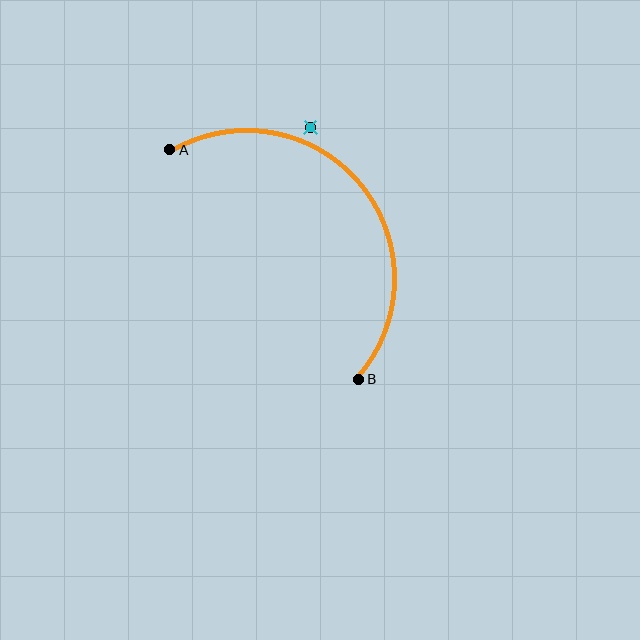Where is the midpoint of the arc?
The arc midpoint is the point on the curve farthest from the straight line joining A and B. It sits above and to the right of that line.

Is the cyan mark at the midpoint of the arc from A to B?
No — the cyan mark does not lie on the arc at all. It sits slightly outside the curve.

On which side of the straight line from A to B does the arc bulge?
The arc bulges above and to the right of the straight line connecting A and B.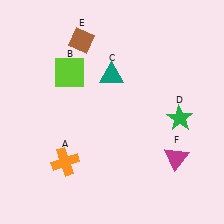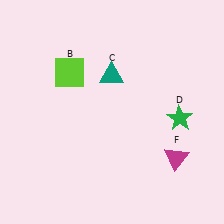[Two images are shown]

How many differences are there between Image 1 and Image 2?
There are 2 differences between the two images.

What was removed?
The orange cross (A), the brown diamond (E) were removed in Image 2.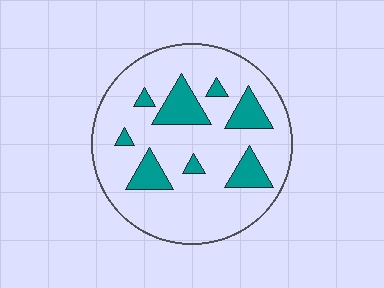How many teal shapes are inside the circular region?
8.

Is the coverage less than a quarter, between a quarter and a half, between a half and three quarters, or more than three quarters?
Less than a quarter.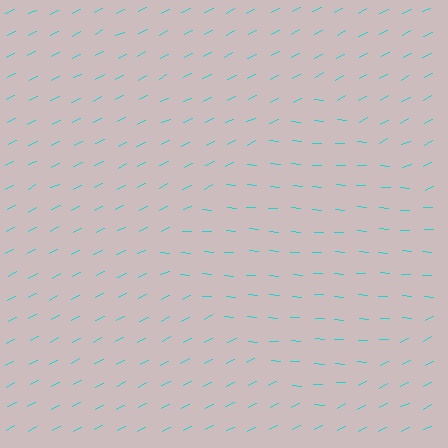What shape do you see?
I see a diamond.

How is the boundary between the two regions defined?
The boundary is defined purely by a change in line orientation (approximately 30 degrees difference). All lines are the same color and thickness.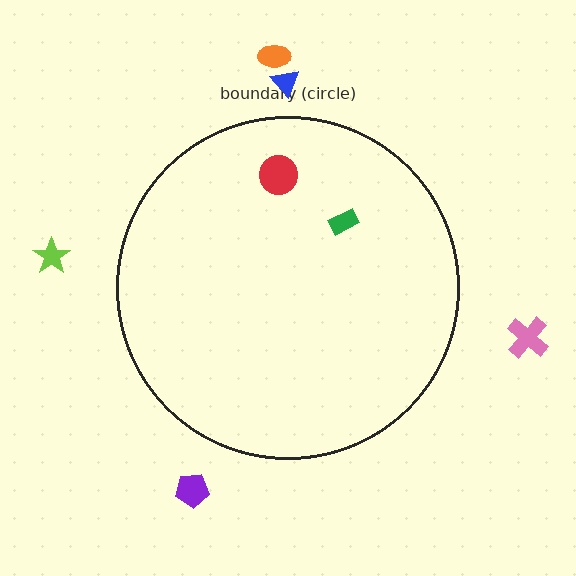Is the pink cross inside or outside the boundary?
Outside.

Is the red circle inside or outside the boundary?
Inside.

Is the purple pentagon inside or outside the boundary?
Outside.